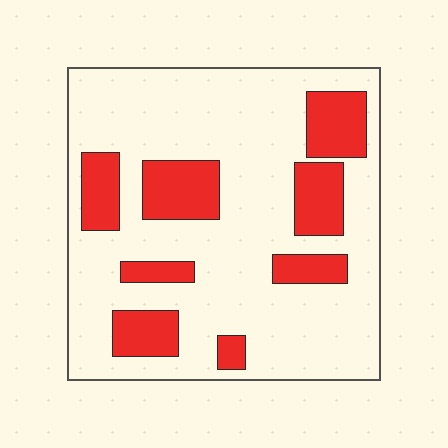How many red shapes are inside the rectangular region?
8.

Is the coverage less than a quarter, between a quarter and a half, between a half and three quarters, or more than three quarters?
Less than a quarter.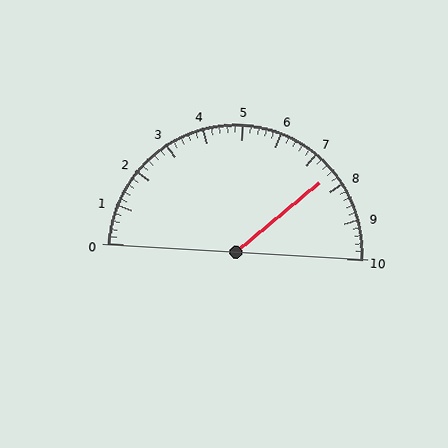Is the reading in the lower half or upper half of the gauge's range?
The reading is in the upper half of the range (0 to 10).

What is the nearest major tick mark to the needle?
The nearest major tick mark is 8.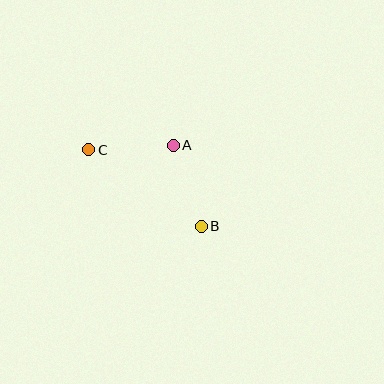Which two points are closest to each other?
Points A and C are closest to each other.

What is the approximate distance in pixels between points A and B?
The distance between A and B is approximately 86 pixels.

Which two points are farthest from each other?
Points B and C are farthest from each other.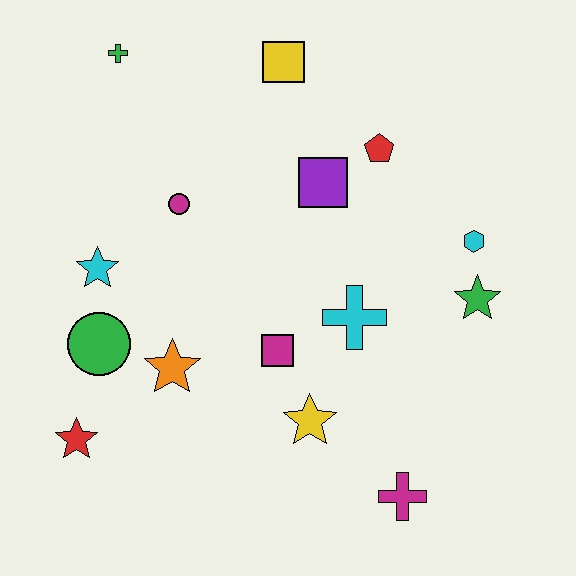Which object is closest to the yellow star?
The magenta square is closest to the yellow star.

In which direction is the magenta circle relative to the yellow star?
The magenta circle is above the yellow star.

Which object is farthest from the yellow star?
The green cross is farthest from the yellow star.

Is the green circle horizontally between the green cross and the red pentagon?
No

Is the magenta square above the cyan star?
No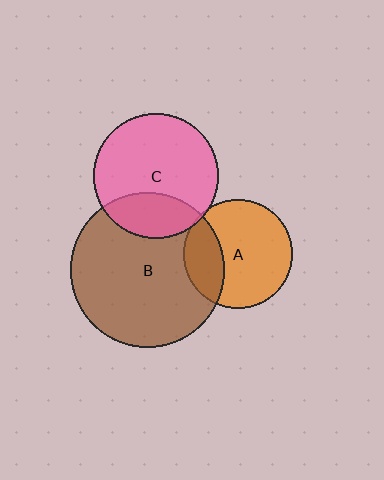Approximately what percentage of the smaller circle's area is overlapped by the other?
Approximately 25%.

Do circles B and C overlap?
Yes.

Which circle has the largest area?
Circle B (brown).